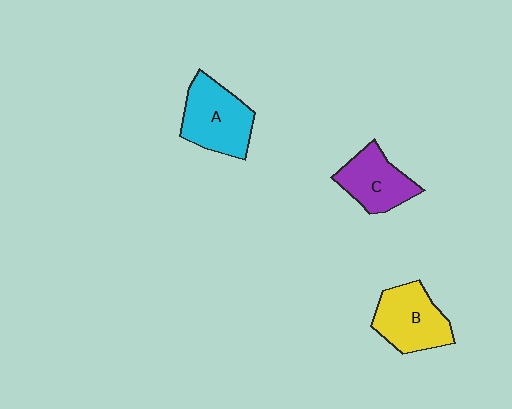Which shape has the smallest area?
Shape C (purple).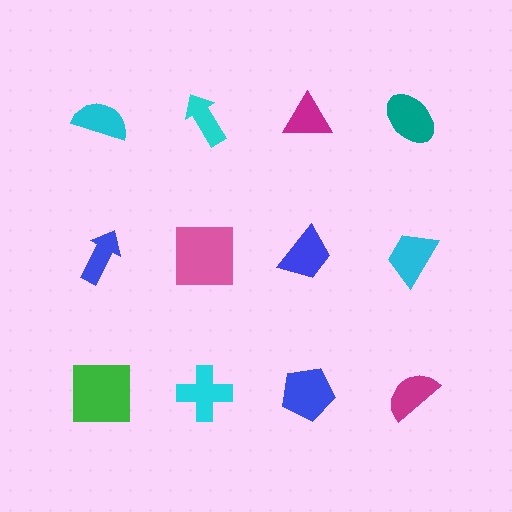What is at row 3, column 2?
A cyan cross.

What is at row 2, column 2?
A pink square.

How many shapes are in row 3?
4 shapes.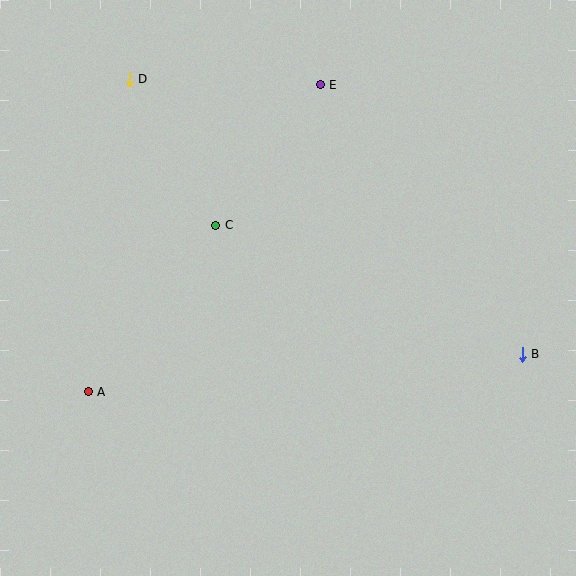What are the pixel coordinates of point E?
Point E is at (320, 85).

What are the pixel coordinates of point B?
Point B is at (522, 354).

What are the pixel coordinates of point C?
Point C is at (216, 225).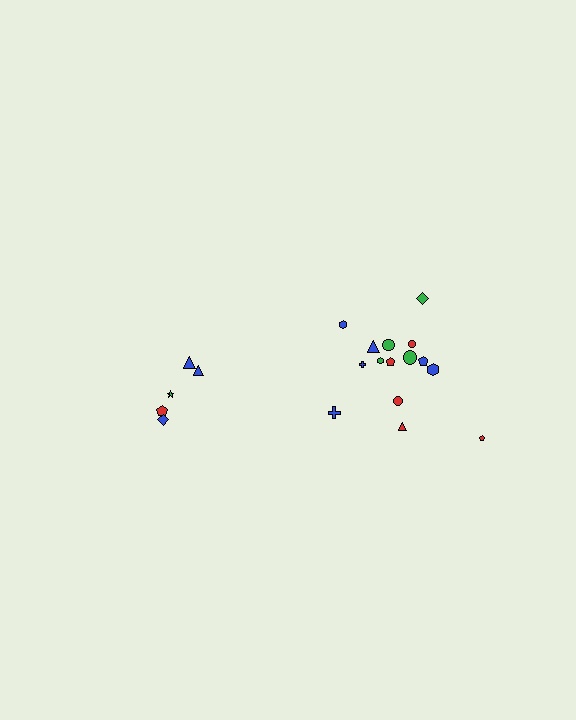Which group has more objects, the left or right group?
The right group.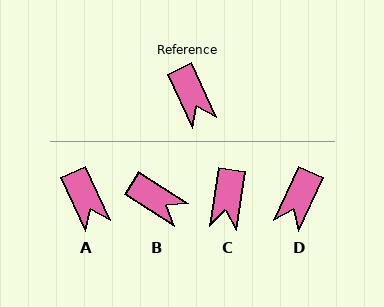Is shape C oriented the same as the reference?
No, it is off by about 34 degrees.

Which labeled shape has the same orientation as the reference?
A.